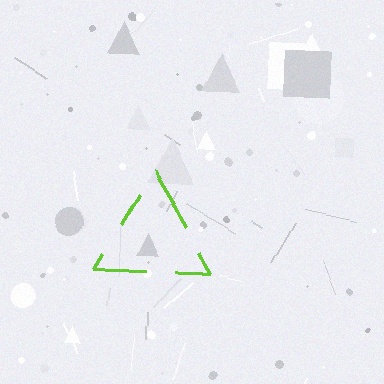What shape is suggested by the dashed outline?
The dashed outline suggests a triangle.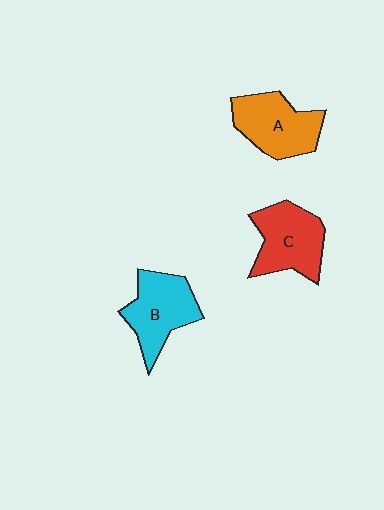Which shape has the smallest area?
Shape B (cyan).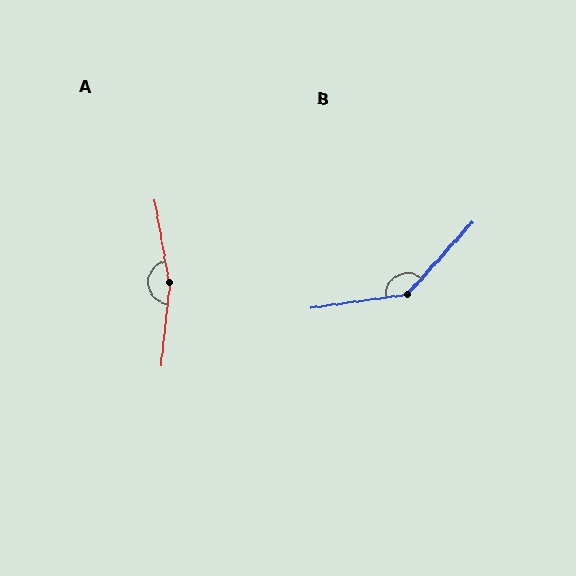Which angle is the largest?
A, at approximately 164 degrees.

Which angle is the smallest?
B, at approximately 140 degrees.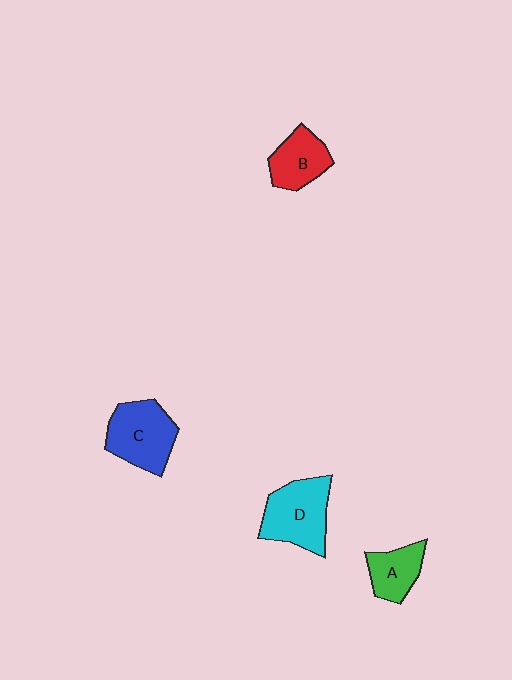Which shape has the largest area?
Shape D (cyan).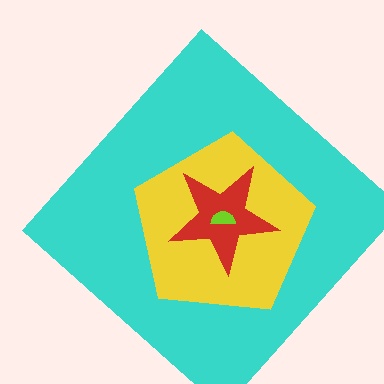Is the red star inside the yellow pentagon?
Yes.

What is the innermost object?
The lime semicircle.